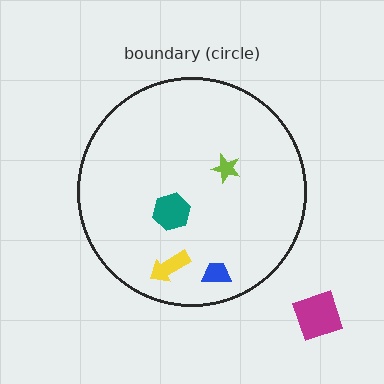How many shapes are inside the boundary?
4 inside, 1 outside.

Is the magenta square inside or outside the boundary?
Outside.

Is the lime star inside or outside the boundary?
Inside.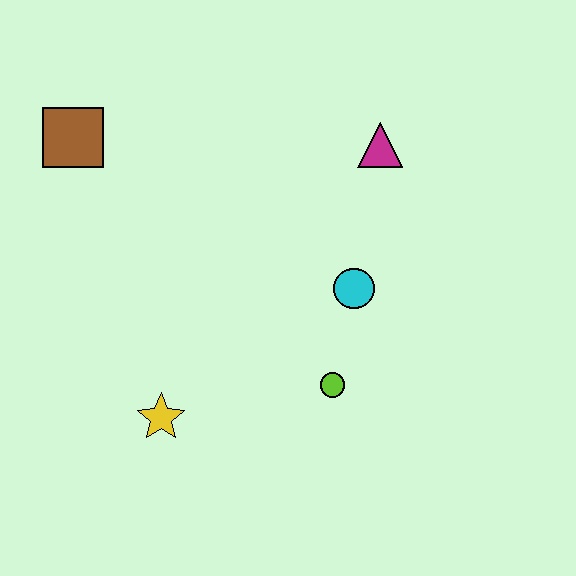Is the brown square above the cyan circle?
Yes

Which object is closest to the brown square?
The yellow star is closest to the brown square.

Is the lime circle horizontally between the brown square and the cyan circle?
Yes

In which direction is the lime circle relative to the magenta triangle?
The lime circle is below the magenta triangle.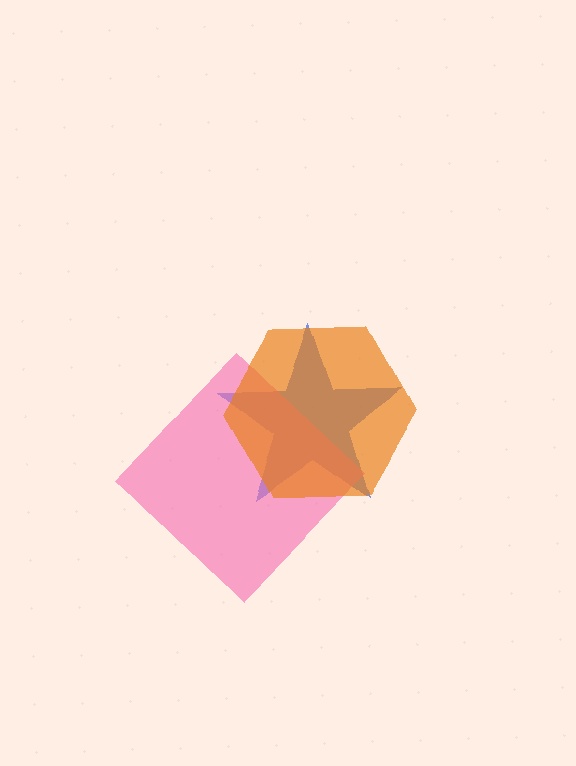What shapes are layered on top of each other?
The layered shapes are: a blue star, a pink diamond, an orange hexagon.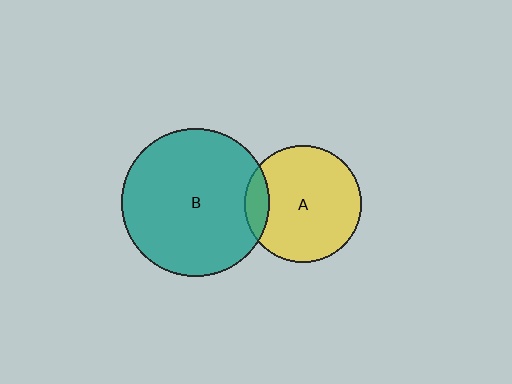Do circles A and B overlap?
Yes.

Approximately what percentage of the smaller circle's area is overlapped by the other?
Approximately 10%.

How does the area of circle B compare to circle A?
Approximately 1.6 times.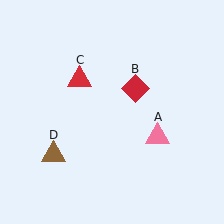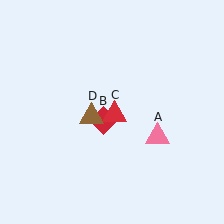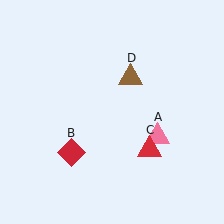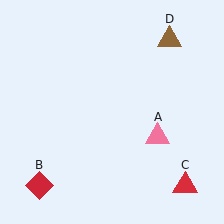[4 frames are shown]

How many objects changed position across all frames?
3 objects changed position: red diamond (object B), red triangle (object C), brown triangle (object D).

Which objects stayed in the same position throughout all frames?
Pink triangle (object A) remained stationary.